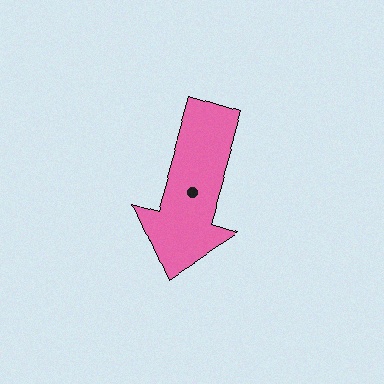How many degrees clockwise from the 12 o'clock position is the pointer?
Approximately 196 degrees.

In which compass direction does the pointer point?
South.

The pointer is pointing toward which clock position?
Roughly 7 o'clock.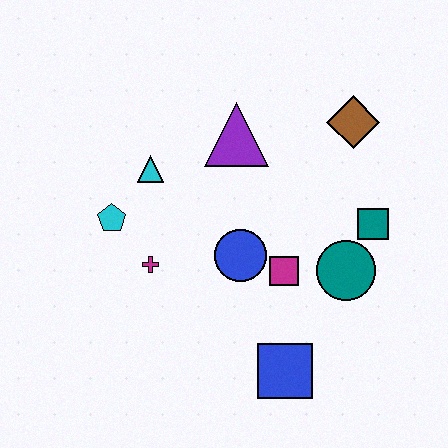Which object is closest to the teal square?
The teal circle is closest to the teal square.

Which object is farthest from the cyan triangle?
The blue square is farthest from the cyan triangle.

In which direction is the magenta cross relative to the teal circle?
The magenta cross is to the left of the teal circle.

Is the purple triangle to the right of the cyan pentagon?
Yes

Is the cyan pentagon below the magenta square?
No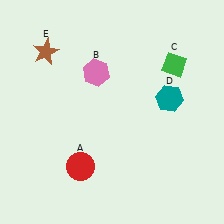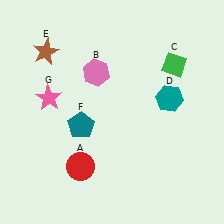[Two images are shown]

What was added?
A teal pentagon (F), a pink star (G) were added in Image 2.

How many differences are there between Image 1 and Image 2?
There are 2 differences between the two images.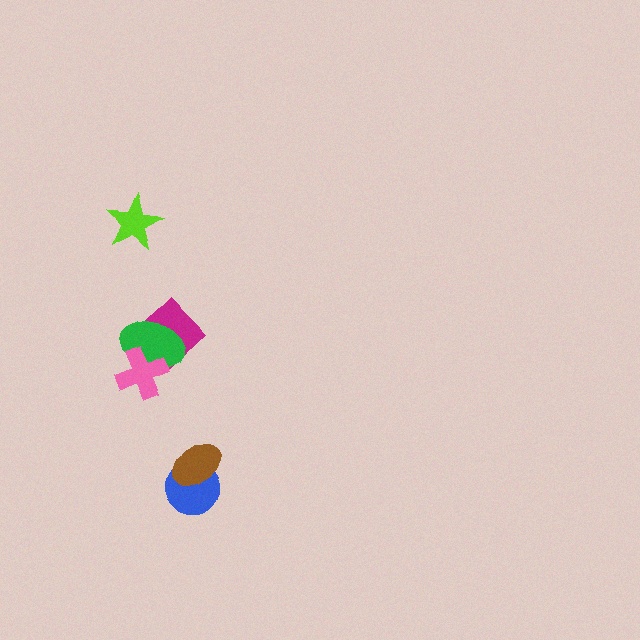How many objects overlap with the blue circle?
1 object overlaps with the blue circle.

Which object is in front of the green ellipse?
The pink cross is in front of the green ellipse.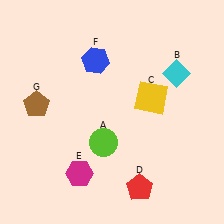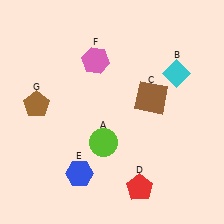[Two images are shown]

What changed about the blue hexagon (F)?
In Image 1, F is blue. In Image 2, it changed to pink.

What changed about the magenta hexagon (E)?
In Image 1, E is magenta. In Image 2, it changed to blue.